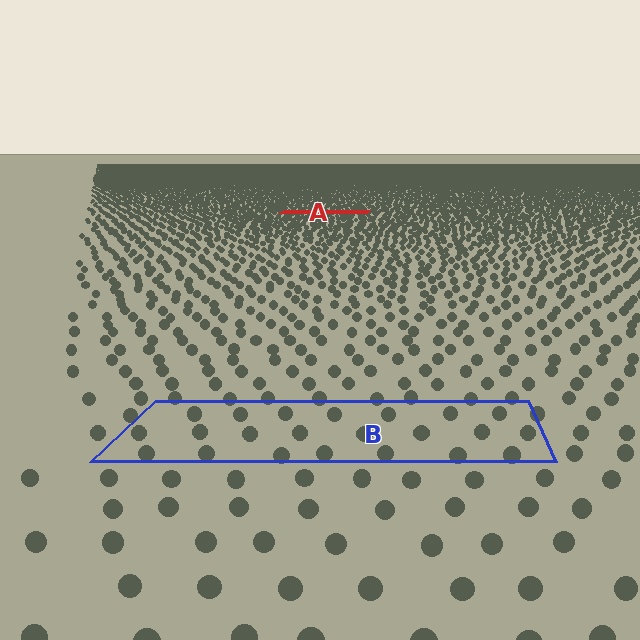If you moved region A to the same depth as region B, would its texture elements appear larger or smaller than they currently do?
They would appear larger. At a closer depth, the same texture elements are projected at a bigger on-screen size.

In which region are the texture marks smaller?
The texture marks are smaller in region A, because it is farther away.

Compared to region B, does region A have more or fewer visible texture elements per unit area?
Region A has more texture elements per unit area — they are packed more densely because it is farther away.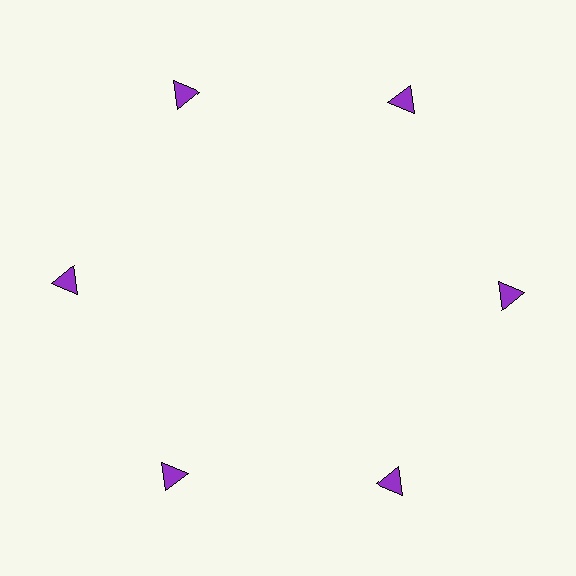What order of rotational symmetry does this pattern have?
This pattern has 6-fold rotational symmetry.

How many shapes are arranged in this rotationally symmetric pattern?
There are 6 shapes, arranged in 6 groups of 1.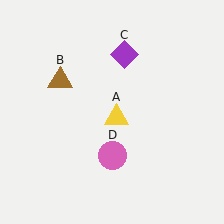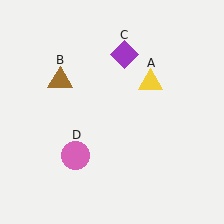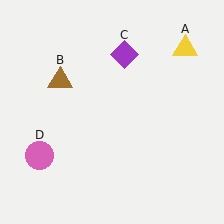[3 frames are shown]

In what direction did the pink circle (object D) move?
The pink circle (object D) moved left.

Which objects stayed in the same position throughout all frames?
Brown triangle (object B) and purple diamond (object C) remained stationary.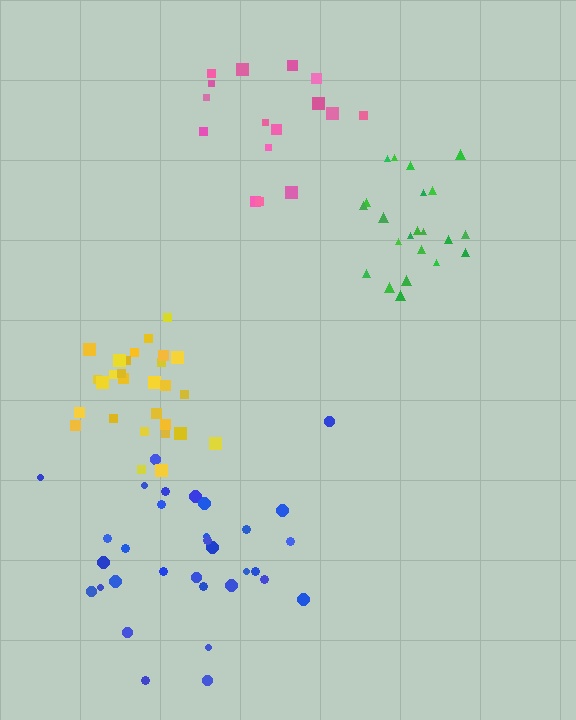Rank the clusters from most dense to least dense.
yellow, green, blue, pink.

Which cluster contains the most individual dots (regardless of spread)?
Blue (32).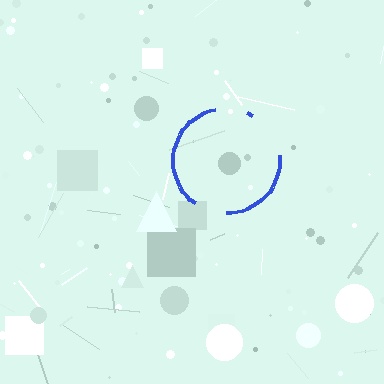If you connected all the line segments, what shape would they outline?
They would outline a circle.